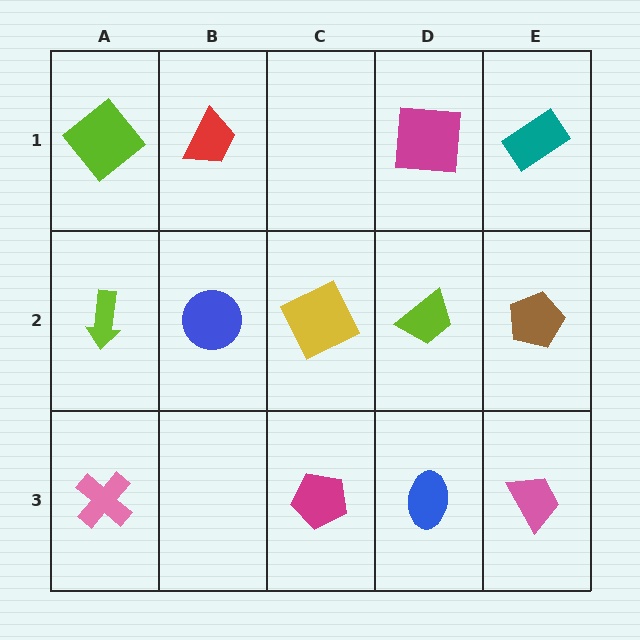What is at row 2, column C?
A yellow square.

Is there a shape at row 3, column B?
No, that cell is empty.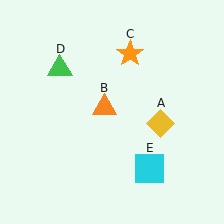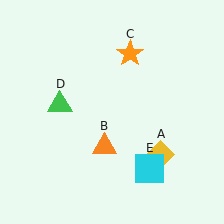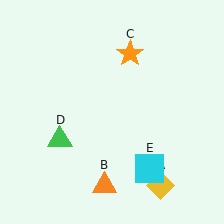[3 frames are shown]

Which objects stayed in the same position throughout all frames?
Orange star (object C) and cyan square (object E) remained stationary.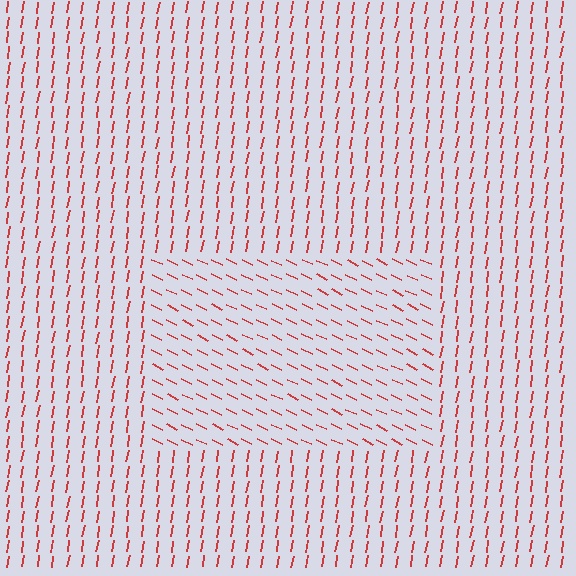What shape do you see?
I see a rectangle.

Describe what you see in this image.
The image is filled with small red line segments. A rectangle region in the image has lines oriented differently from the surrounding lines, creating a visible texture boundary.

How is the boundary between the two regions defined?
The boundary is defined purely by a change in line orientation (approximately 74 degrees difference). All lines are the same color and thickness.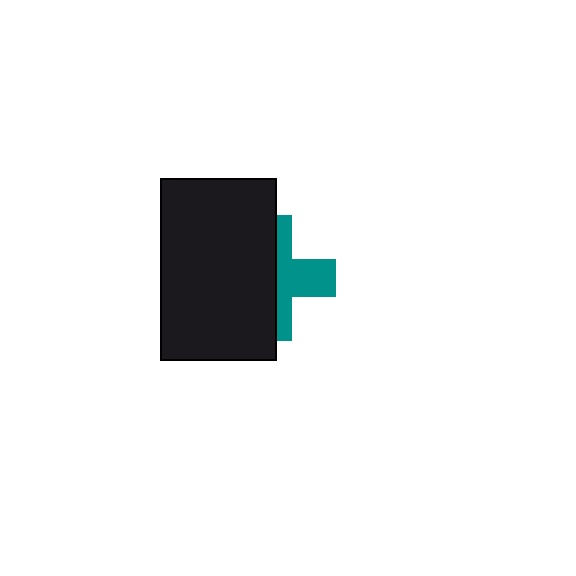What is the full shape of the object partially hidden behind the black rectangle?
The partially hidden object is a teal cross.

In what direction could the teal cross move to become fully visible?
The teal cross could move right. That would shift it out from behind the black rectangle entirely.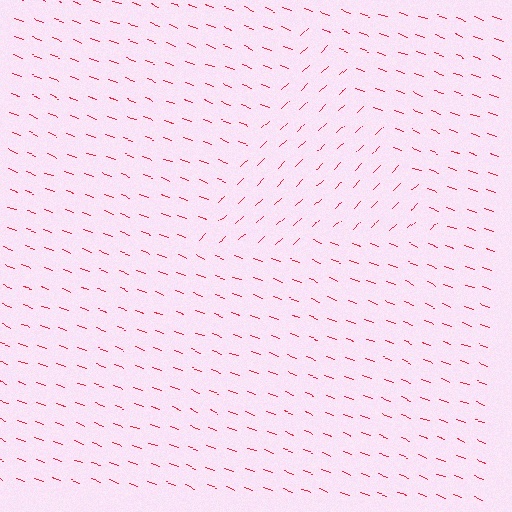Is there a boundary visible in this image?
Yes, there is a texture boundary formed by a change in line orientation.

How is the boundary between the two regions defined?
The boundary is defined purely by a change in line orientation (approximately 65 degrees difference). All lines are the same color and thickness.